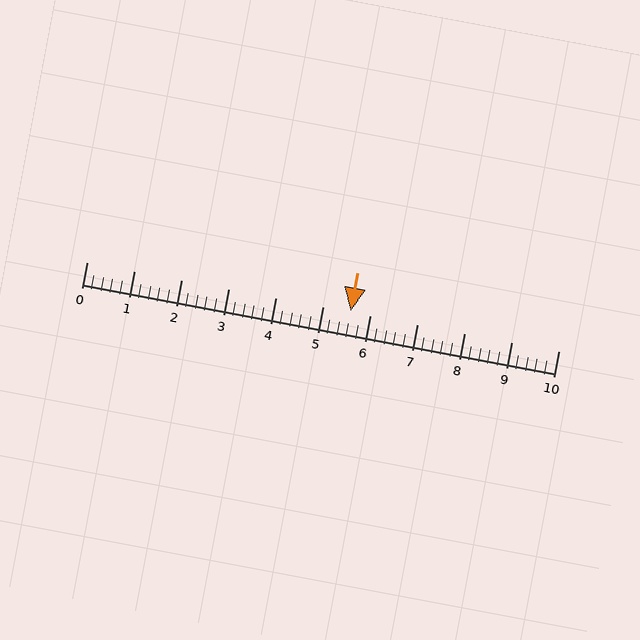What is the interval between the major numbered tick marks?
The major tick marks are spaced 1 units apart.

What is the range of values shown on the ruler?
The ruler shows values from 0 to 10.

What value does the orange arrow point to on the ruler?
The orange arrow points to approximately 5.6.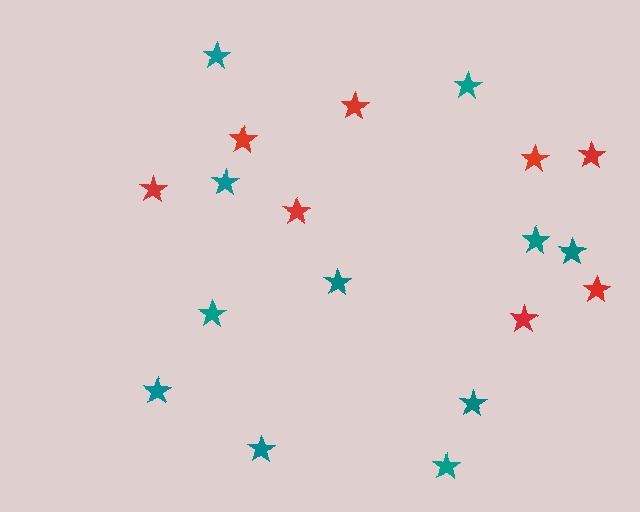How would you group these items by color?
There are 2 groups: one group of teal stars (11) and one group of red stars (8).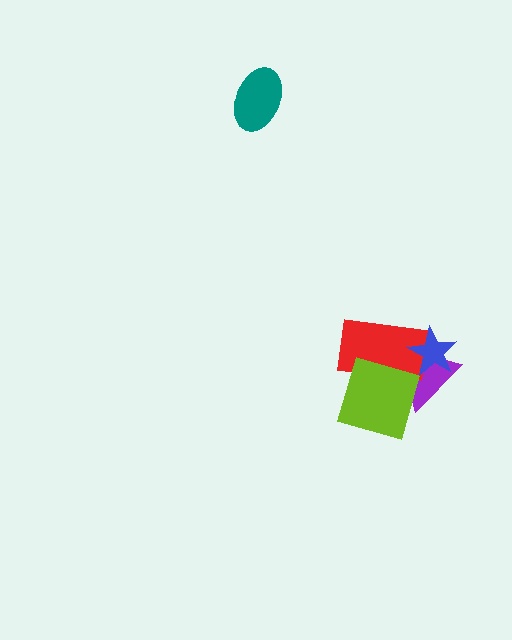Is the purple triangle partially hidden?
Yes, it is partially covered by another shape.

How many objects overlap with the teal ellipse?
0 objects overlap with the teal ellipse.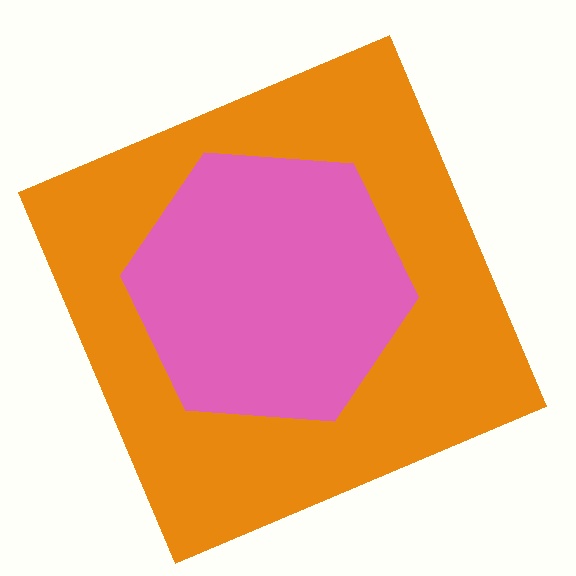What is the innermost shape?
The pink hexagon.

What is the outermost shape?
The orange square.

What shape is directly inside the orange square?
The pink hexagon.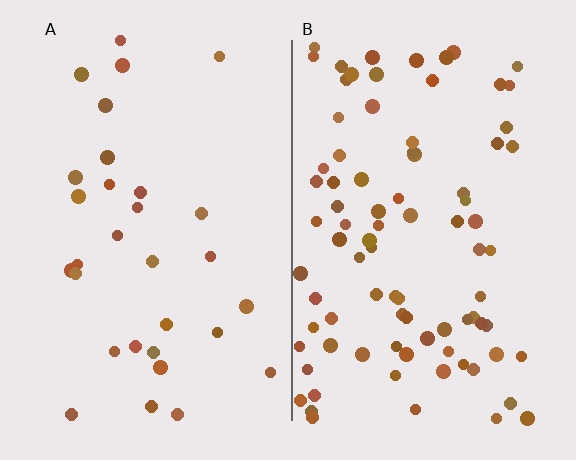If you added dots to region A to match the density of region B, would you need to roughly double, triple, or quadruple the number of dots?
Approximately triple.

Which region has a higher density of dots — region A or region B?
B (the right).